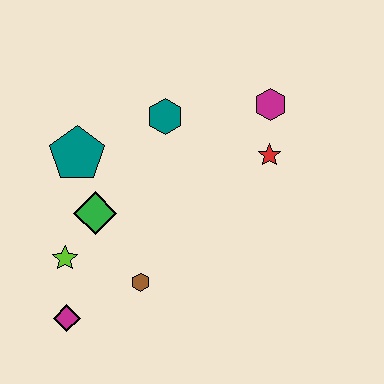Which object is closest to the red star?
The magenta hexagon is closest to the red star.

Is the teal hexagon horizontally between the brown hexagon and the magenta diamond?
No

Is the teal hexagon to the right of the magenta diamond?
Yes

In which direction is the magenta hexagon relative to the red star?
The magenta hexagon is above the red star.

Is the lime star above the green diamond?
No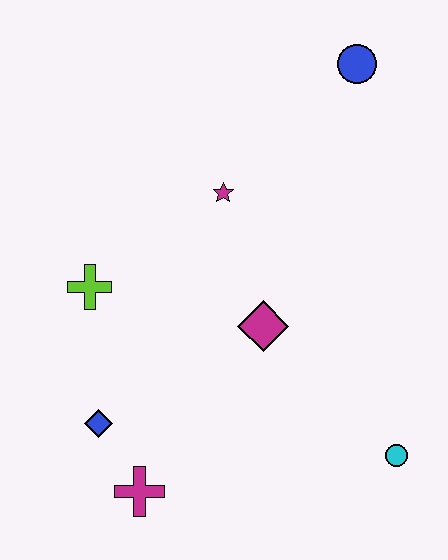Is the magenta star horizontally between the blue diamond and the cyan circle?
Yes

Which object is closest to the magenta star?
The magenta diamond is closest to the magenta star.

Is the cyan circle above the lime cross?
No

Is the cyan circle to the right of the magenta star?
Yes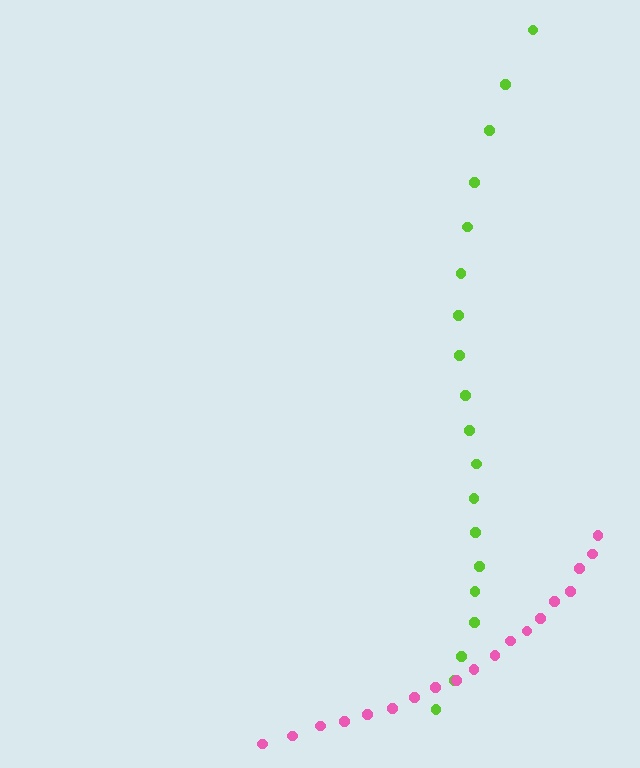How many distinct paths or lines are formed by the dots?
There are 2 distinct paths.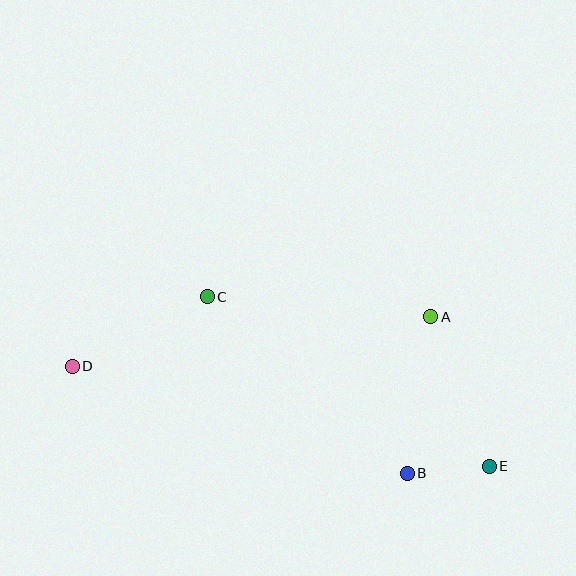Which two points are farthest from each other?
Points D and E are farthest from each other.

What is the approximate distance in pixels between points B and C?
The distance between B and C is approximately 267 pixels.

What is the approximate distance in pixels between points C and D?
The distance between C and D is approximately 152 pixels.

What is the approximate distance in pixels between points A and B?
The distance between A and B is approximately 158 pixels.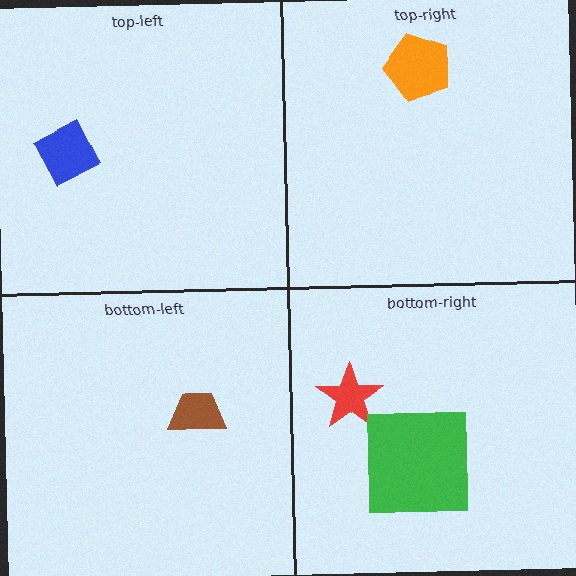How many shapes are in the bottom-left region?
1.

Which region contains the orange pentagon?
The top-right region.